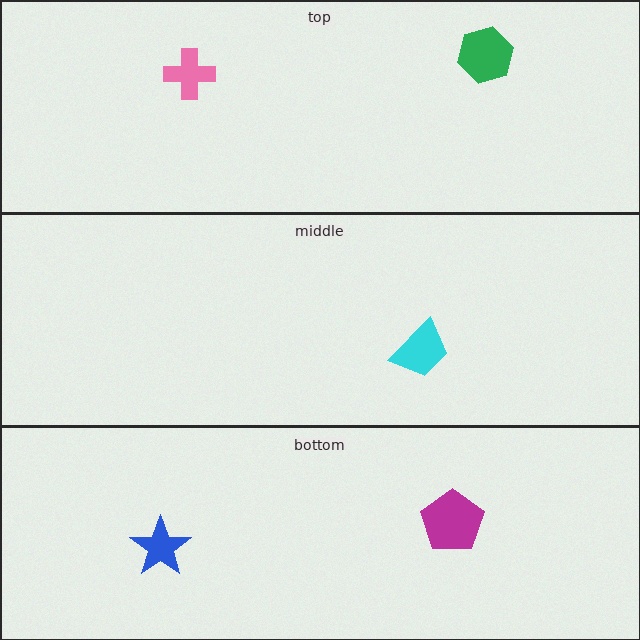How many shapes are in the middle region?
1.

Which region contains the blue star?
The bottom region.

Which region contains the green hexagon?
The top region.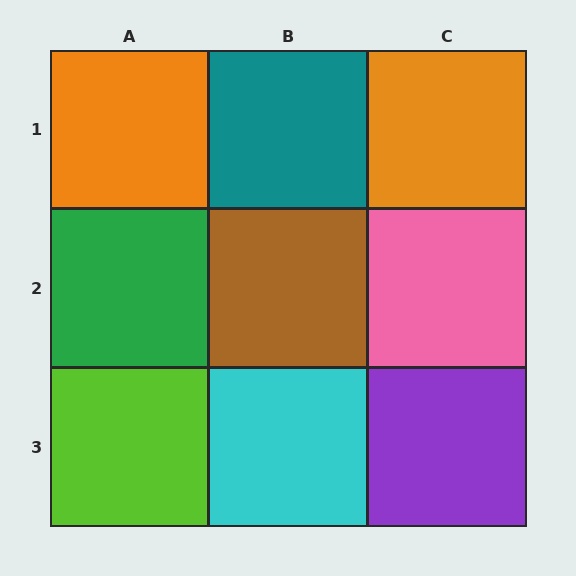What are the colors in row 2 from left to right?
Green, brown, pink.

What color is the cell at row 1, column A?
Orange.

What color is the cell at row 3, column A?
Lime.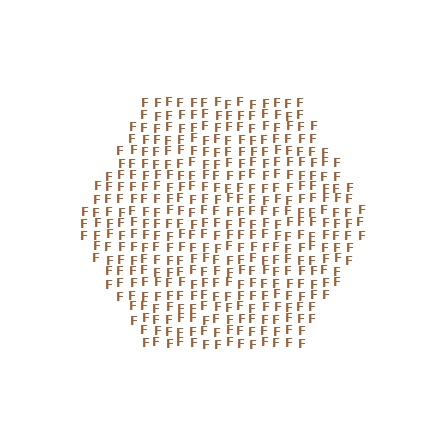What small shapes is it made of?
It is made of small letter F's.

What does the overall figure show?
The overall figure shows a hexagon.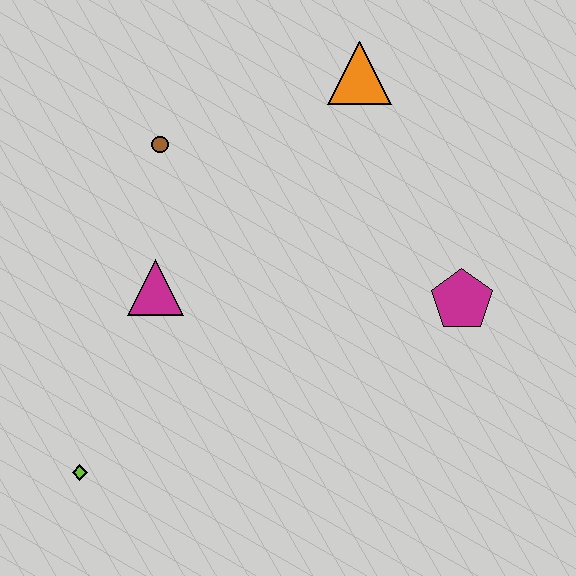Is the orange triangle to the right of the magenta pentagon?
No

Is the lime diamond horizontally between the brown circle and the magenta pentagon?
No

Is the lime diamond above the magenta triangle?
No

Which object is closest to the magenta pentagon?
The orange triangle is closest to the magenta pentagon.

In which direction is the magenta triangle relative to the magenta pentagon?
The magenta triangle is to the left of the magenta pentagon.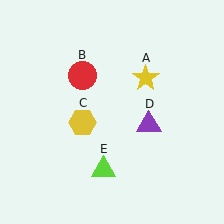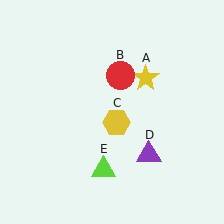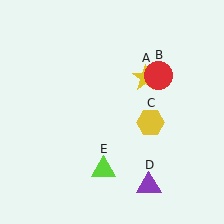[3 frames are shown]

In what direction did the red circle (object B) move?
The red circle (object B) moved right.